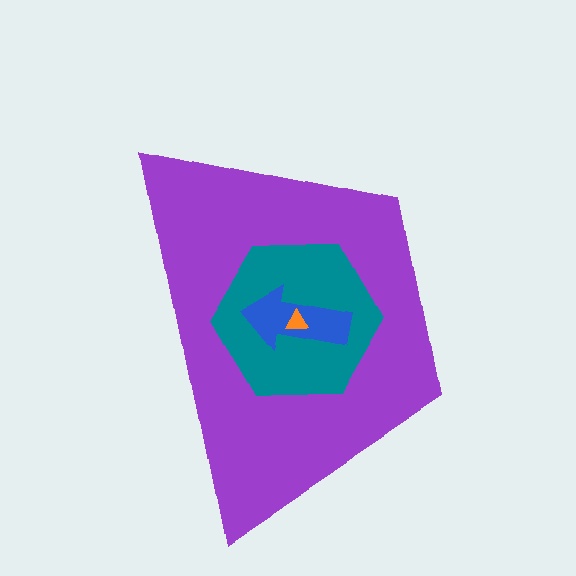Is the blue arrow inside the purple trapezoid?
Yes.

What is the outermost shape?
The purple trapezoid.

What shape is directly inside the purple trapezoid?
The teal hexagon.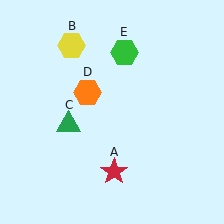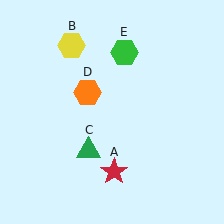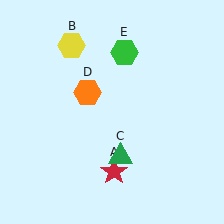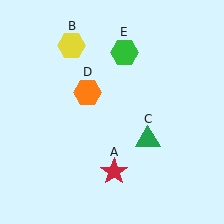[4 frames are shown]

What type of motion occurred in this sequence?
The green triangle (object C) rotated counterclockwise around the center of the scene.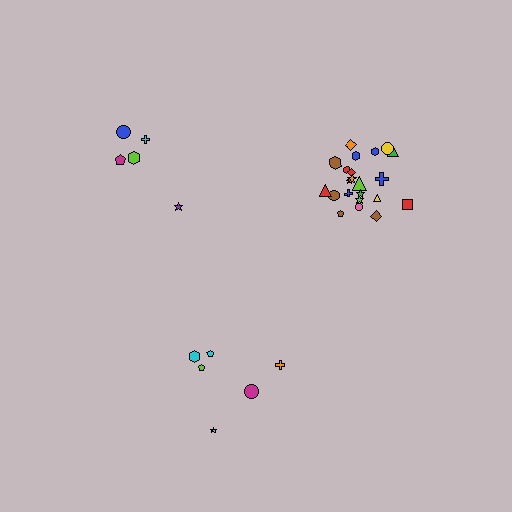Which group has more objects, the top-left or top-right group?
The top-right group.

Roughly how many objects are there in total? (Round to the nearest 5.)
Roughly 35 objects in total.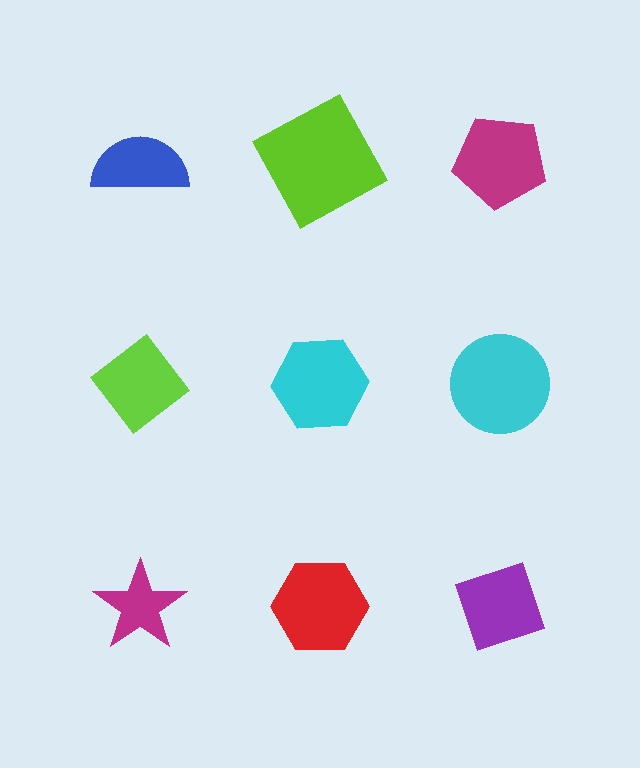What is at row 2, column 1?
A lime diamond.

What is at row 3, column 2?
A red hexagon.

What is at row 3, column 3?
A purple diamond.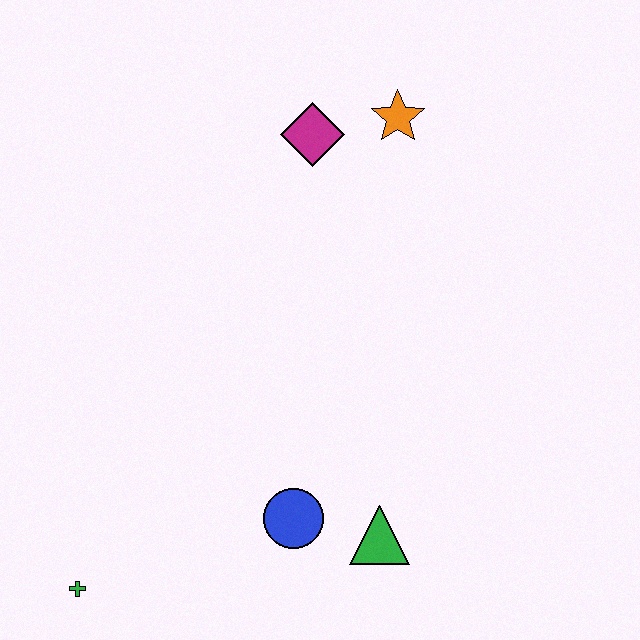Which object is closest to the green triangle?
The blue circle is closest to the green triangle.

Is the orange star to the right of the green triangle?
Yes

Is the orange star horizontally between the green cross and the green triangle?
No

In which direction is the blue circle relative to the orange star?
The blue circle is below the orange star.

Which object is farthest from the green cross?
The orange star is farthest from the green cross.